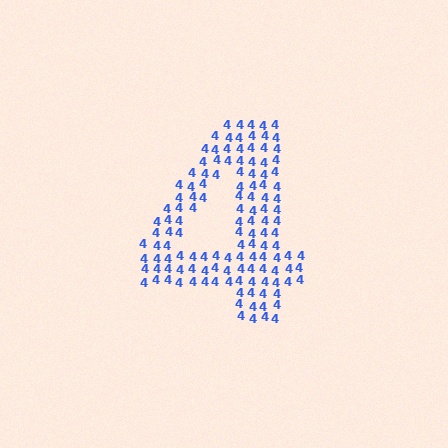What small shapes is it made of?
It is made of small digit 4's.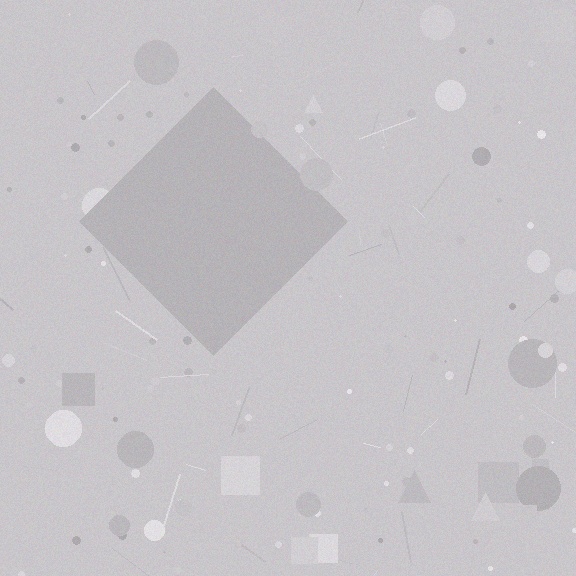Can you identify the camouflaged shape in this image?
The camouflaged shape is a diamond.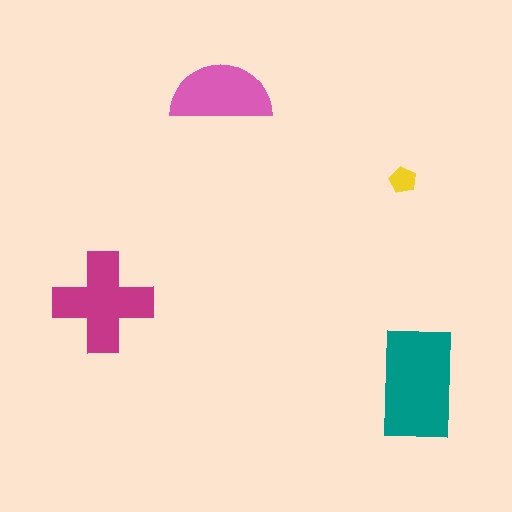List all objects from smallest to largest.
The yellow pentagon, the pink semicircle, the magenta cross, the teal rectangle.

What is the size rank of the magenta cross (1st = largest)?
2nd.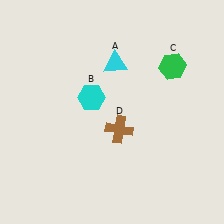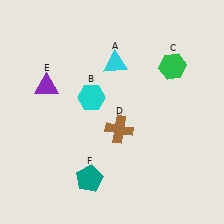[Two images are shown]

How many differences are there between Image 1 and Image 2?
There are 2 differences between the two images.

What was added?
A purple triangle (E), a teal pentagon (F) were added in Image 2.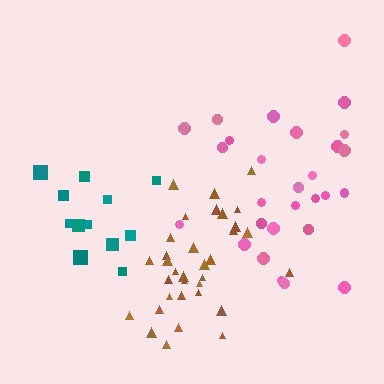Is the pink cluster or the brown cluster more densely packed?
Brown.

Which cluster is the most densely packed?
Brown.